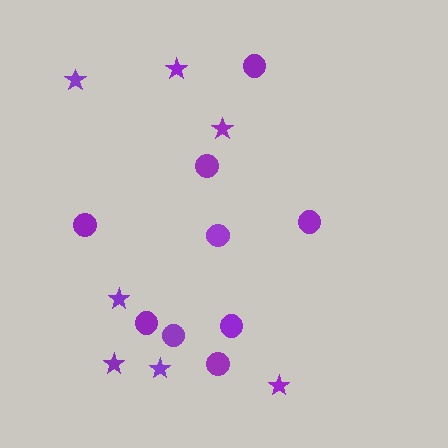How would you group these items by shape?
There are 2 groups: one group of circles (9) and one group of stars (7).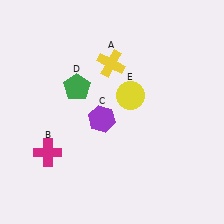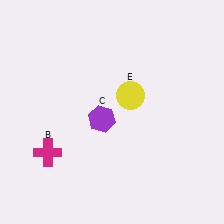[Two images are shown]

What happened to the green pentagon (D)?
The green pentagon (D) was removed in Image 2. It was in the top-left area of Image 1.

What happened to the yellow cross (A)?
The yellow cross (A) was removed in Image 2. It was in the top-left area of Image 1.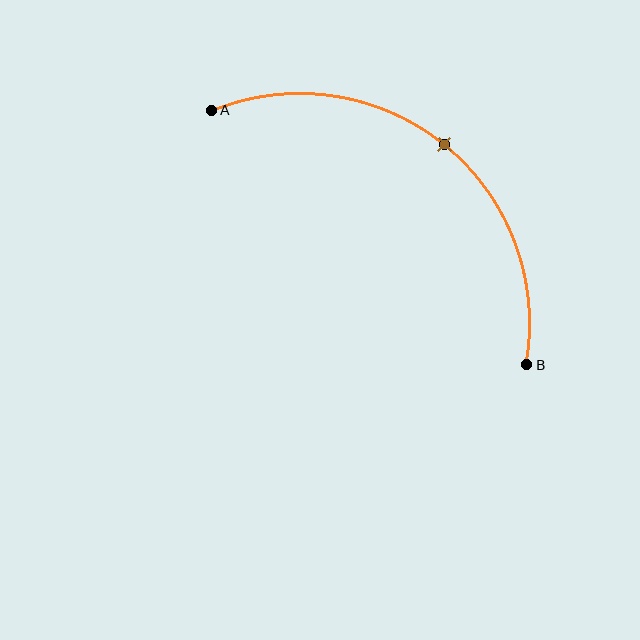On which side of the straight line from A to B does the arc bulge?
The arc bulges above and to the right of the straight line connecting A and B.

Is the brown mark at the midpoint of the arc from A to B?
Yes. The brown mark lies on the arc at equal arc-length from both A and B — it is the arc midpoint.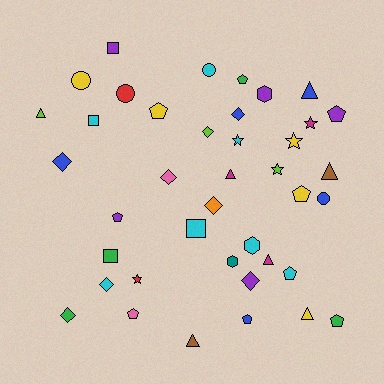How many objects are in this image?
There are 40 objects.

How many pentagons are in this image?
There are 9 pentagons.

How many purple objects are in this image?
There are 5 purple objects.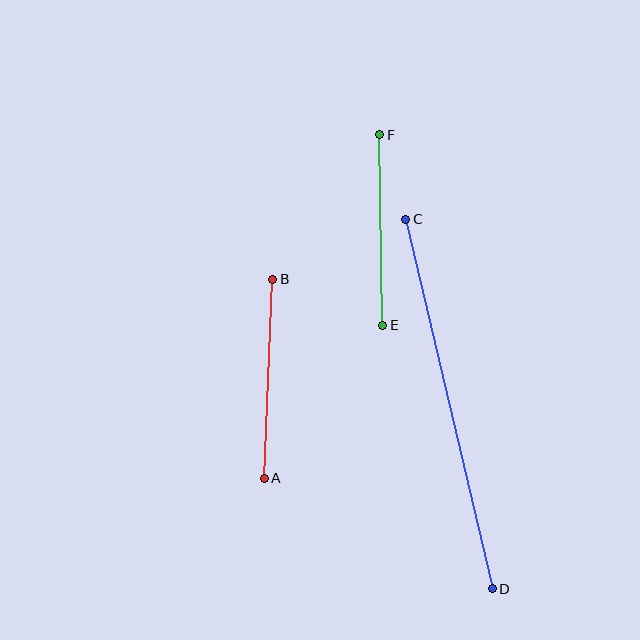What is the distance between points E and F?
The distance is approximately 191 pixels.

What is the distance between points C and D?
The distance is approximately 380 pixels.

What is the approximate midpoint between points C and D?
The midpoint is at approximately (449, 404) pixels.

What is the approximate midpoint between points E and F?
The midpoint is at approximately (381, 230) pixels.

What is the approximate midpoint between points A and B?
The midpoint is at approximately (268, 379) pixels.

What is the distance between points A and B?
The distance is approximately 200 pixels.